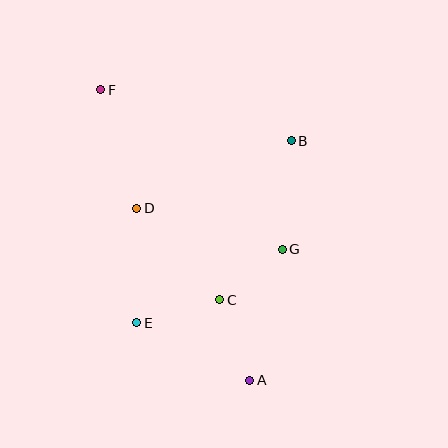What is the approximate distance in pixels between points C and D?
The distance between C and D is approximately 124 pixels.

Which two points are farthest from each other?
Points A and F are farthest from each other.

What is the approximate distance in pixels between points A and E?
The distance between A and E is approximately 127 pixels.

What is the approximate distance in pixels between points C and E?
The distance between C and E is approximately 86 pixels.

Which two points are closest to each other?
Points C and G are closest to each other.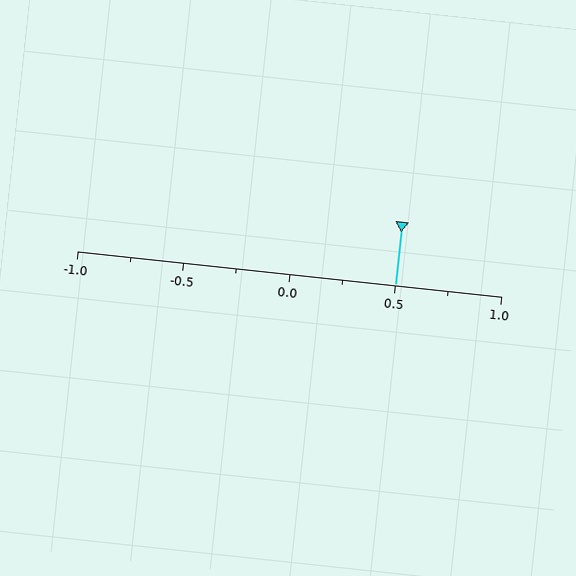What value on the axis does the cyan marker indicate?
The marker indicates approximately 0.5.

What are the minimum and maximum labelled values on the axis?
The axis runs from -1.0 to 1.0.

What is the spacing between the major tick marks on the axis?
The major ticks are spaced 0.5 apart.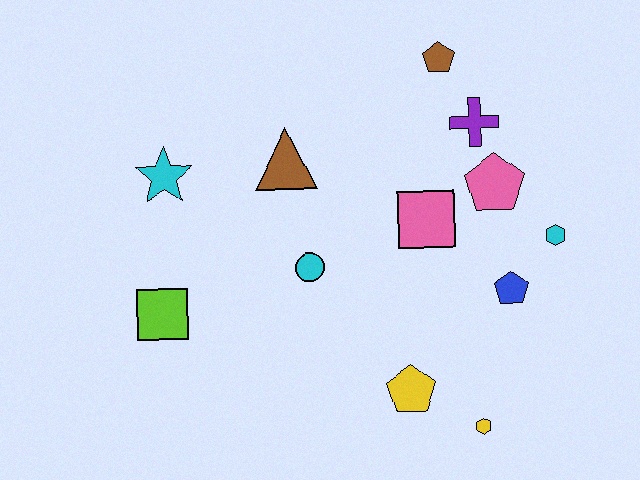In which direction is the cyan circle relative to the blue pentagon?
The cyan circle is to the left of the blue pentagon.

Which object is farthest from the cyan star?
The yellow hexagon is farthest from the cyan star.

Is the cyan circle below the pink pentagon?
Yes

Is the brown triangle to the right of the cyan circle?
No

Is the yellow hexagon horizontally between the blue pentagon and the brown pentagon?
Yes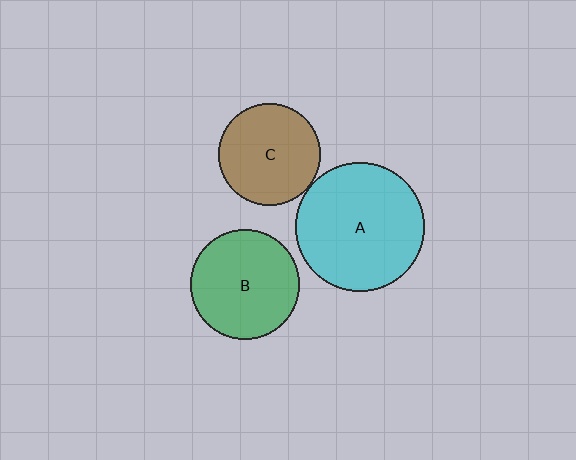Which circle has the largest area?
Circle A (cyan).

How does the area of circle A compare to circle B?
Approximately 1.4 times.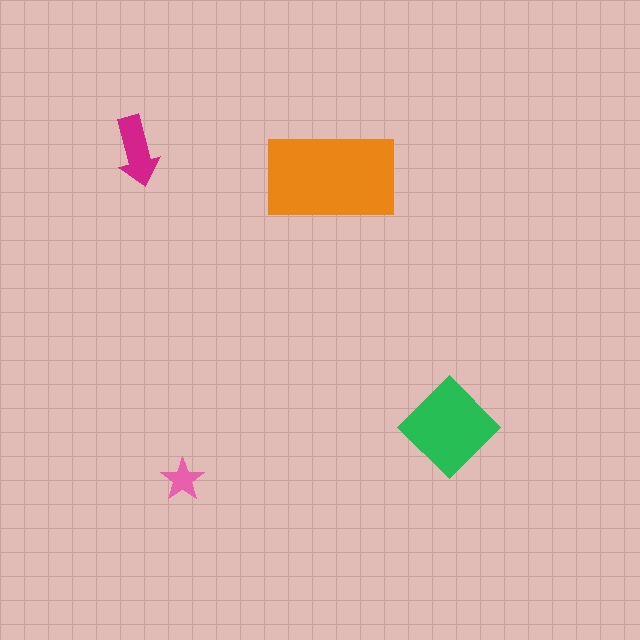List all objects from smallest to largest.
The pink star, the magenta arrow, the green diamond, the orange rectangle.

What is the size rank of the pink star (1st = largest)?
4th.